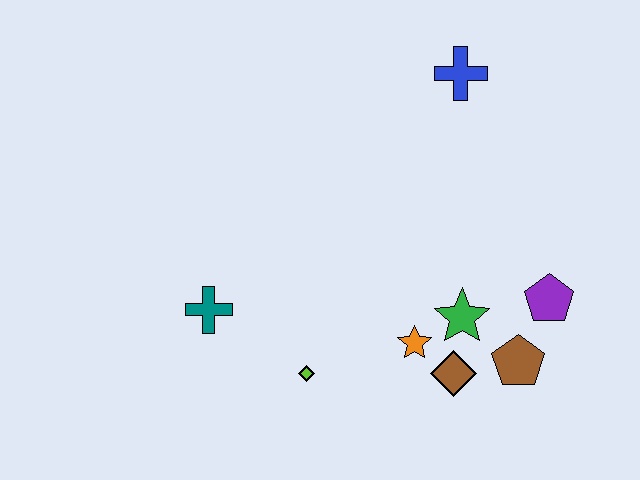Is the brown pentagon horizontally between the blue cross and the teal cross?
No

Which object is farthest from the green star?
The teal cross is farthest from the green star.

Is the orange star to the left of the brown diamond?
Yes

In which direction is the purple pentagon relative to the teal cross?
The purple pentagon is to the right of the teal cross.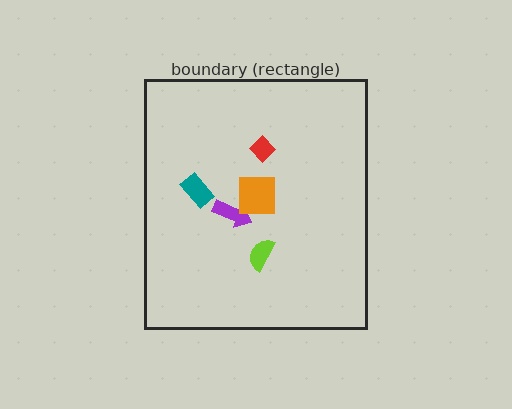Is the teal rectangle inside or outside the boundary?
Inside.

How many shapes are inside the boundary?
5 inside, 0 outside.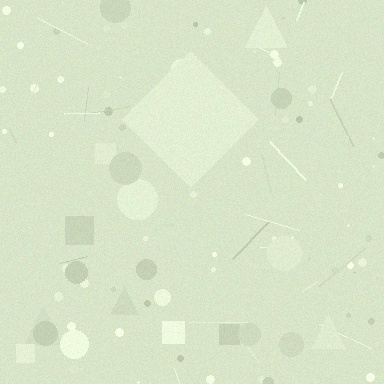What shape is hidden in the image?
A diamond is hidden in the image.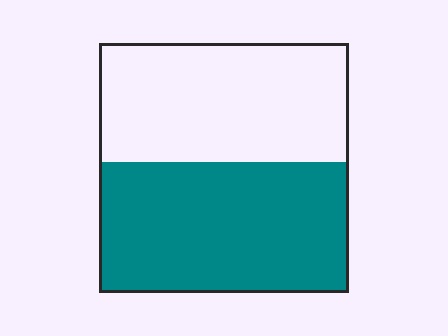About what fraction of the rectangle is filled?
About one half (1/2).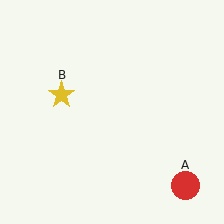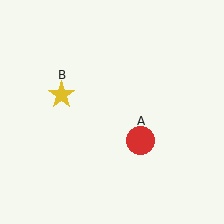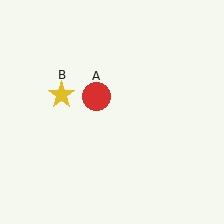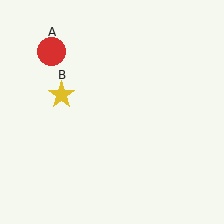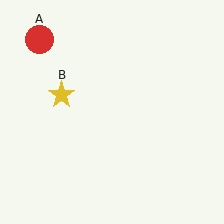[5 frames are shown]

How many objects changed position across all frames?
1 object changed position: red circle (object A).